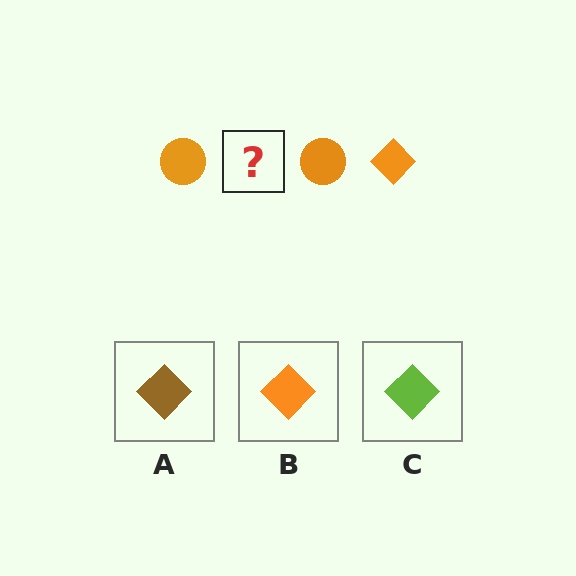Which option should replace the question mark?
Option B.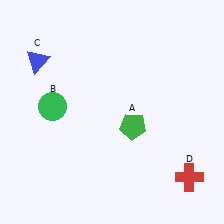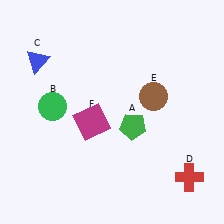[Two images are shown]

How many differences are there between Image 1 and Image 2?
There are 2 differences between the two images.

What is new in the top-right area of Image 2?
A brown circle (E) was added in the top-right area of Image 2.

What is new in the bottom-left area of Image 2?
A magenta square (F) was added in the bottom-left area of Image 2.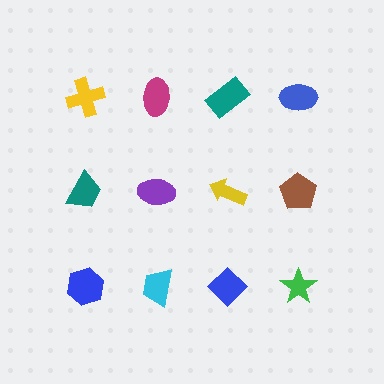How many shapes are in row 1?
4 shapes.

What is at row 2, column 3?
A yellow arrow.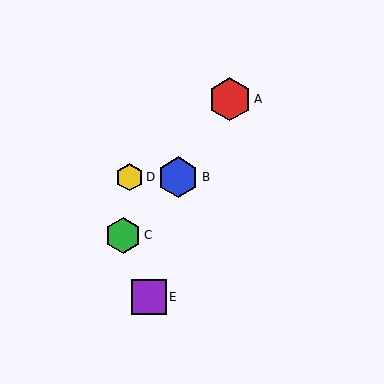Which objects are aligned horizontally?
Objects B, D are aligned horizontally.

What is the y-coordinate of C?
Object C is at y≈235.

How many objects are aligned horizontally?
2 objects (B, D) are aligned horizontally.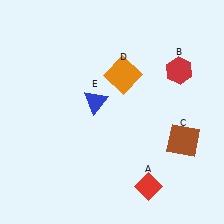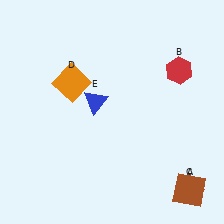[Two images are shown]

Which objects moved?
The objects that moved are: the red diamond (A), the brown square (C), the orange square (D).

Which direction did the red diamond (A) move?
The red diamond (A) moved right.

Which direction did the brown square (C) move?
The brown square (C) moved down.